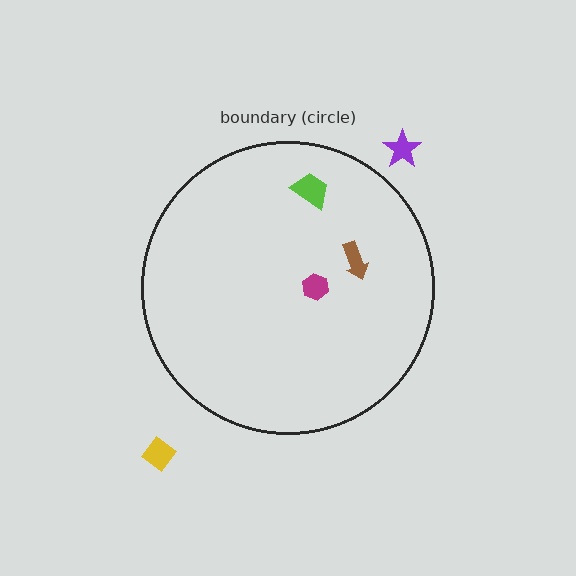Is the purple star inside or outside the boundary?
Outside.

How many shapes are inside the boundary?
3 inside, 2 outside.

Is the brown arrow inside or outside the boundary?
Inside.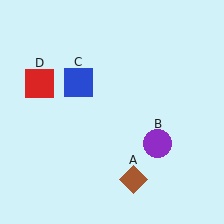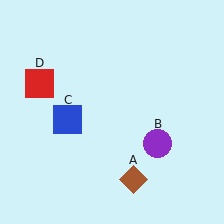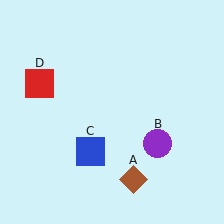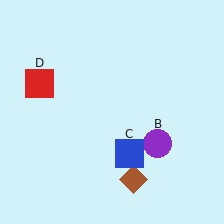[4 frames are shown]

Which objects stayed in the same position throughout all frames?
Brown diamond (object A) and purple circle (object B) and red square (object D) remained stationary.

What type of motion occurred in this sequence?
The blue square (object C) rotated counterclockwise around the center of the scene.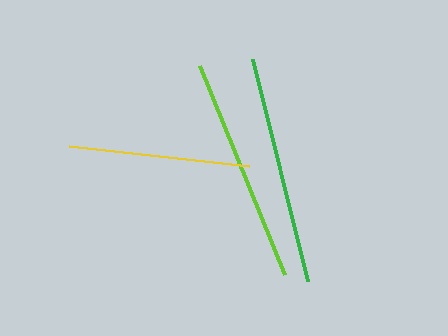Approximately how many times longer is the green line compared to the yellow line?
The green line is approximately 1.3 times the length of the yellow line.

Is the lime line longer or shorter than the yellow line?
The lime line is longer than the yellow line.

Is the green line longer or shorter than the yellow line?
The green line is longer than the yellow line.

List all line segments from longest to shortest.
From longest to shortest: green, lime, yellow.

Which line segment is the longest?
The green line is the longest at approximately 229 pixels.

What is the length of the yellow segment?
The yellow segment is approximately 181 pixels long.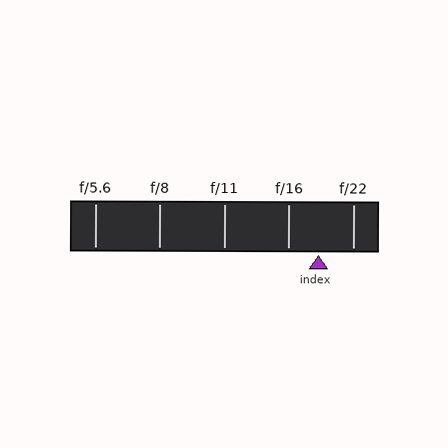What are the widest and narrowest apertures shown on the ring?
The widest aperture shown is f/5.6 and the narrowest is f/22.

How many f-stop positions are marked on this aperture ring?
There are 5 f-stop positions marked.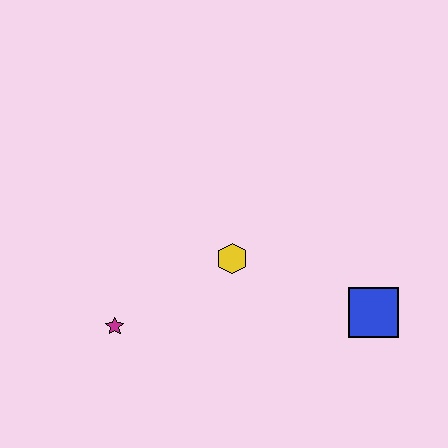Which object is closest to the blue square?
The yellow hexagon is closest to the blue square.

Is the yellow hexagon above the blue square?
Yes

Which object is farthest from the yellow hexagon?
The blue square is farthest from the yellow hexagon.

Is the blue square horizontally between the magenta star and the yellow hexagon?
No